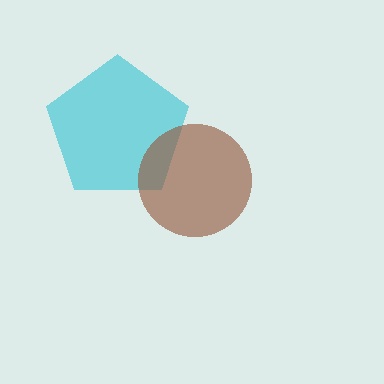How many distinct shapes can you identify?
There are 2 distinct shapes: a cyan pentagon, a brown circle.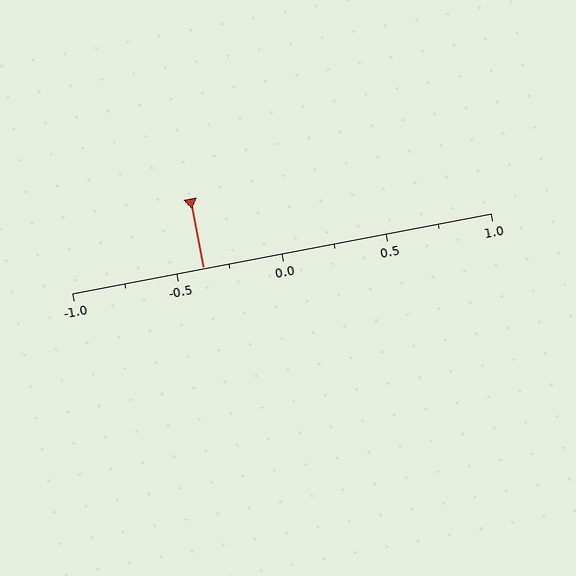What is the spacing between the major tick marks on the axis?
The major ticks are spaced 0.5 apart.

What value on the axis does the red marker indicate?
The marker indicates approximately -0.38.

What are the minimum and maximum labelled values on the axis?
The axis runs from -1.0 to 1.0.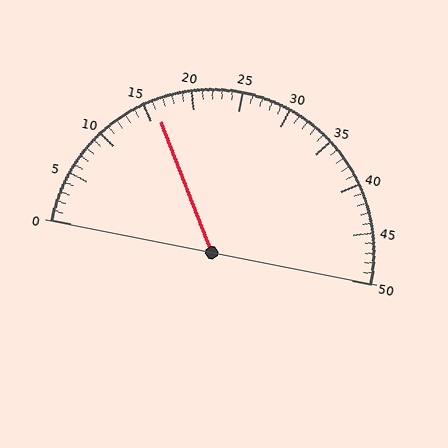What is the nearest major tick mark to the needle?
The nearest major tick mark is 15.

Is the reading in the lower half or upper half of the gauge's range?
The reading is in the lower half of the range (0 to 50).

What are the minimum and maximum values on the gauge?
The gauge ranges from 0 to 50.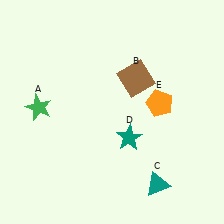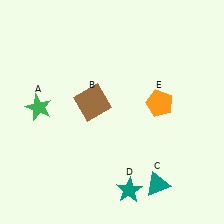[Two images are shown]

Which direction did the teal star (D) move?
The teal star (D) moved down.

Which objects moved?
The objects that moved are: the brown square (B), the teal star (D).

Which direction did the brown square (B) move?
The brown square (B) moved left.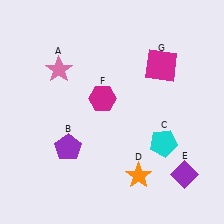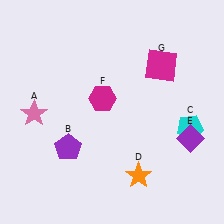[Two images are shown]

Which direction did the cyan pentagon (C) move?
The cyan pentagon (C) moved right.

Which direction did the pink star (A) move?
The pink star (A) moved down.